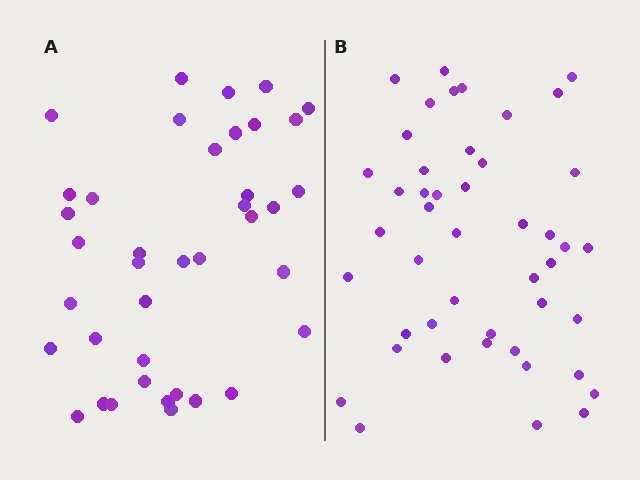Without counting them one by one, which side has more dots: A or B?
Region B (the right region) has more dots.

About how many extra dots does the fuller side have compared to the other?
Region B has roughly 8 or so more dots than region A.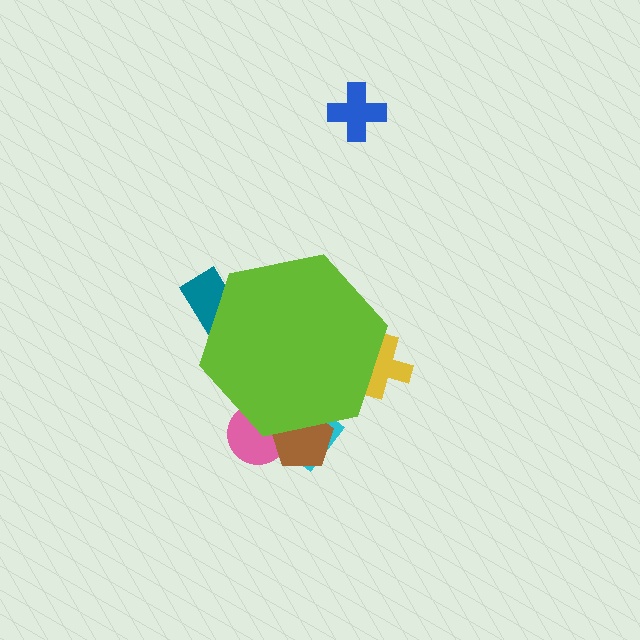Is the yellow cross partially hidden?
Yes, the yellow cross is partially hidden behind the lime hexagon.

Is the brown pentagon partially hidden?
Yes, the brown pentagon is partially hidden behind the lime hexagon.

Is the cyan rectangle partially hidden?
Yes, the cyan rectangle is partially hidden behind the lime hexagon.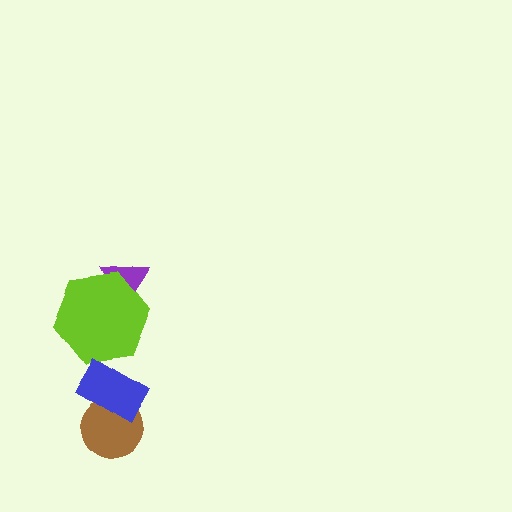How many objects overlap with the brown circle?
1 object overlaps with the brown circle.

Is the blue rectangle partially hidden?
No, no other shape covers it.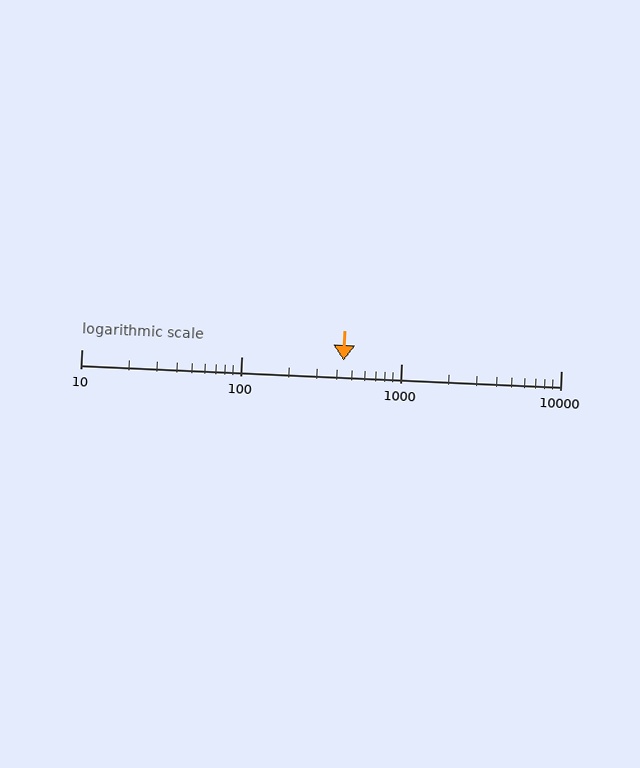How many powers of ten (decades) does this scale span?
The scale spans 3 decades, from 10 to 10000.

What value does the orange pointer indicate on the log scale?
The pointer indicates approximately 440.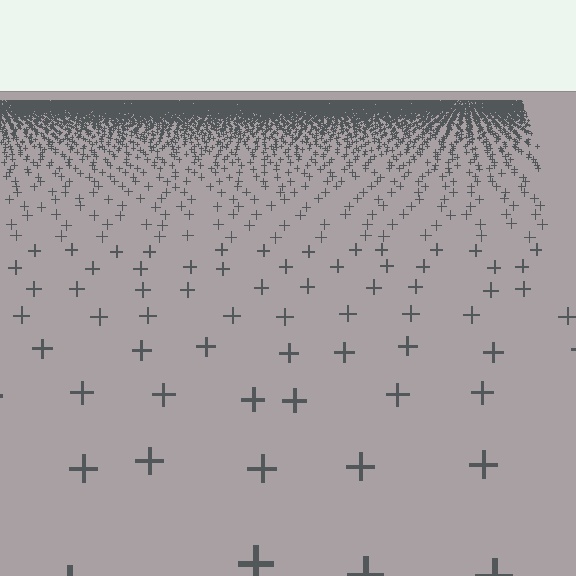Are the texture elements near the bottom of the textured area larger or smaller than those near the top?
Larger. Near the bottom, elements are closer to the viewer and appear at a bigger on-screen size.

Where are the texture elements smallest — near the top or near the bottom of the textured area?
Near the top.